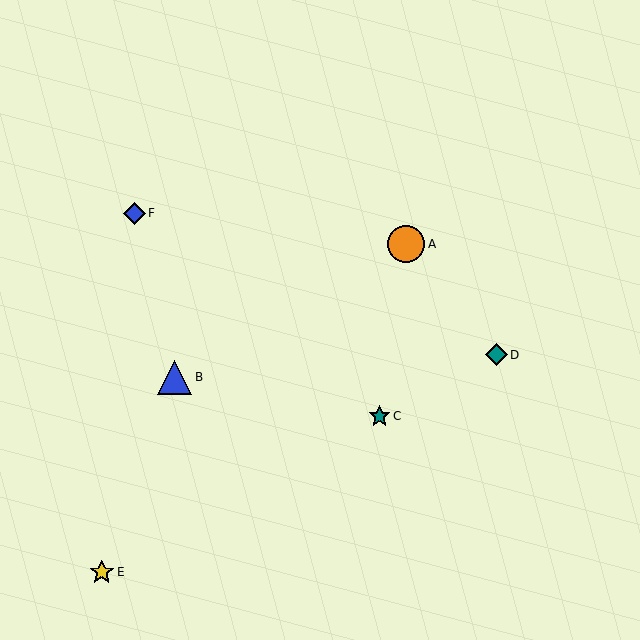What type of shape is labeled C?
Shape C is a teal star.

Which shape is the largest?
The orange circle (labeled A) is the largest.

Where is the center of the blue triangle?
The center of the blue triangle is at (175, 377).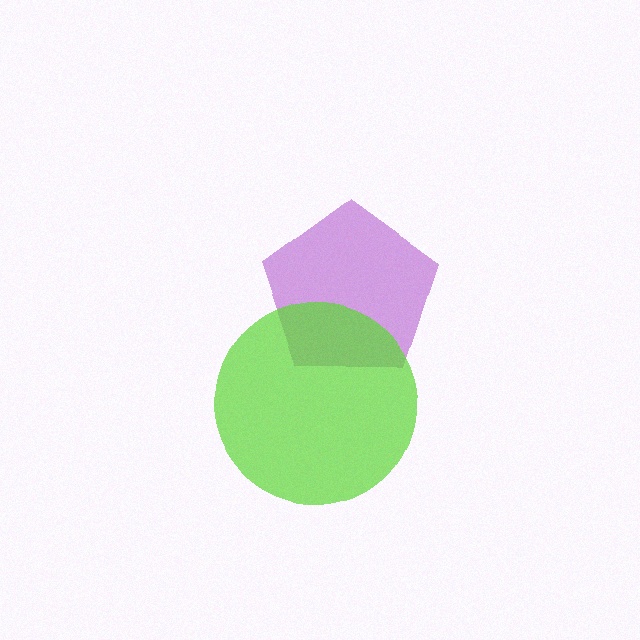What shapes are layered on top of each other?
The layered shapes are: a purple pentagon, a lime circle.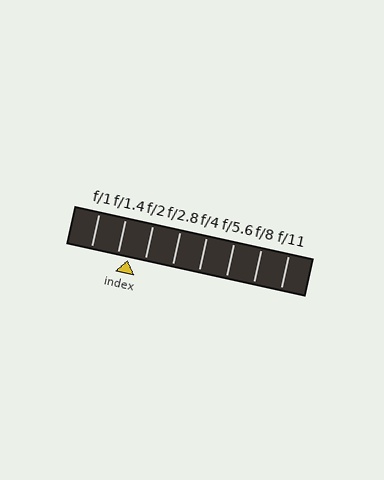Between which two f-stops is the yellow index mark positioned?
The index mark is between f/1.4 and f/2.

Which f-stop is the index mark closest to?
The index mark is closest to f/1.4.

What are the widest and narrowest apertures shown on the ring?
The widest aperture shown is f/1 and the narrowest is f/11.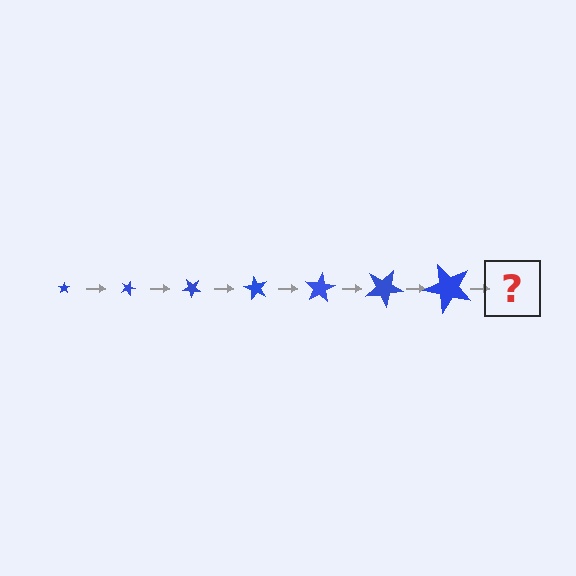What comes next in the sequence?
The next element should be a star, larger than the previous one and rotated 140 degrees from the start.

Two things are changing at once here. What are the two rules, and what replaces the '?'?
The two rules are that the star grows larger each step and it rotates 20 degrees each step. The '?' should be a star, larger than the previous one and rotated 140 degrees from the start.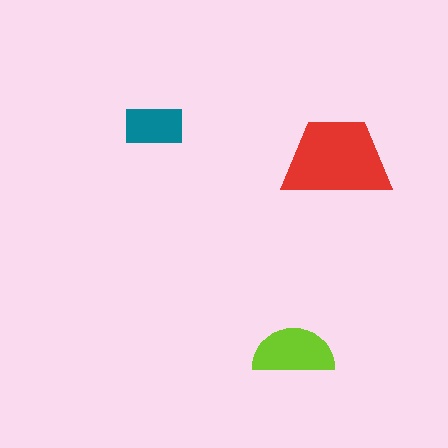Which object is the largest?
The red trapezoid.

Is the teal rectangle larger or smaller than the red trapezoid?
Smaller.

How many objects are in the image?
There are 3 objects in the image.